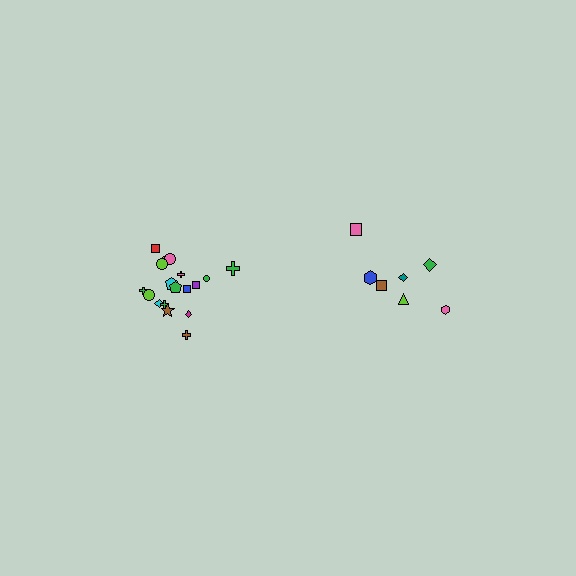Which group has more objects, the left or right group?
The left group.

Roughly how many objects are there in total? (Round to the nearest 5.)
Roughly 25 objects in total.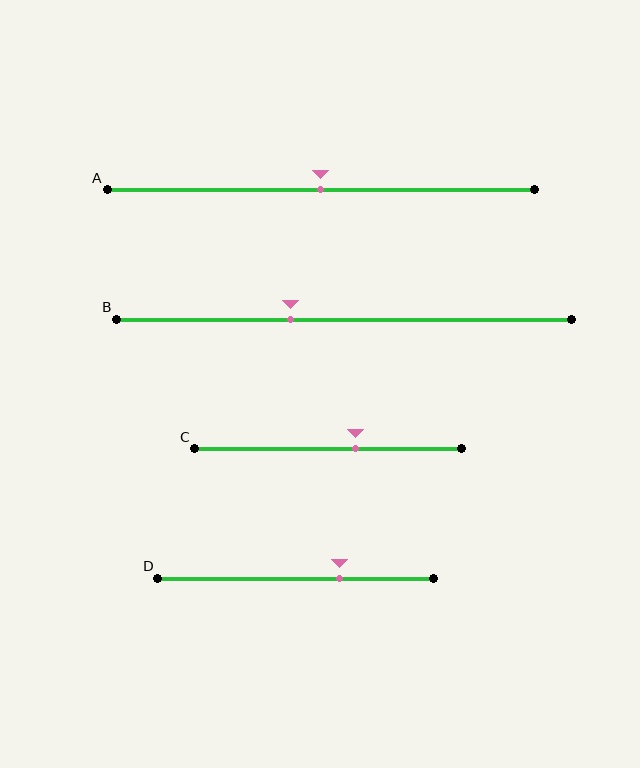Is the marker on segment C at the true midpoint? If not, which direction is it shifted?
No, the marker on segment C is shifted to the right by about 10% of the segment length.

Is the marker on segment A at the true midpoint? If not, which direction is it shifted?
Yes, the marker on segment A is at the true midpoint.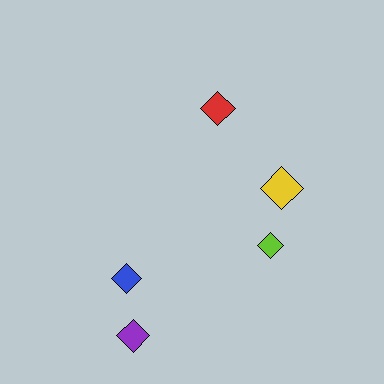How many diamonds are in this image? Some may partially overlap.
There are 5 diamonds.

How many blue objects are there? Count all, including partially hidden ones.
There is 1 blue object.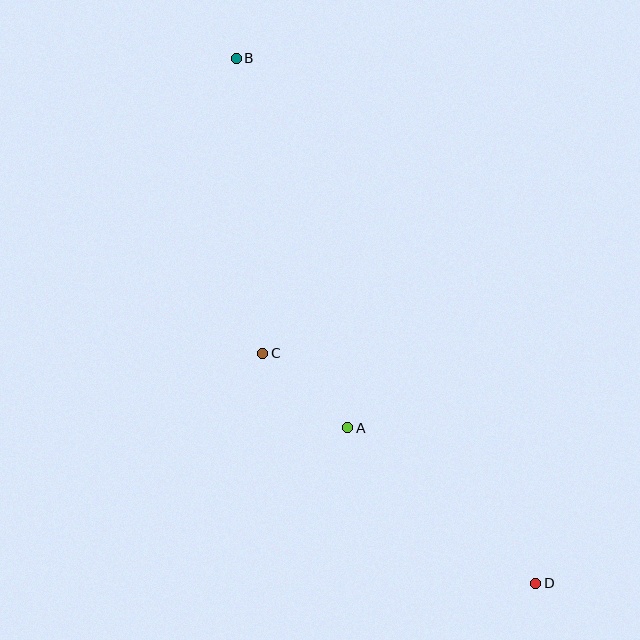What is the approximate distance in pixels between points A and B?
The distance between A and B is approximately 386 pixels.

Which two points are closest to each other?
Points A and C are closest to each other.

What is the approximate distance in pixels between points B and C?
The distance between B and C is approximately 296 pixels.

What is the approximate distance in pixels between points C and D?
The distance between C and D is approximately 357 pixels.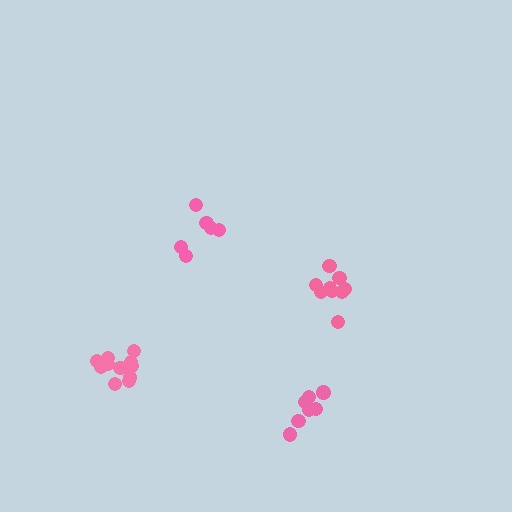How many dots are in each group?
Group 1: 6 dots, Group 2: 7 dots, Group 3: 9 dots, Group 4: 11 dots (33 total).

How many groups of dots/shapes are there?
There are 4 groups.